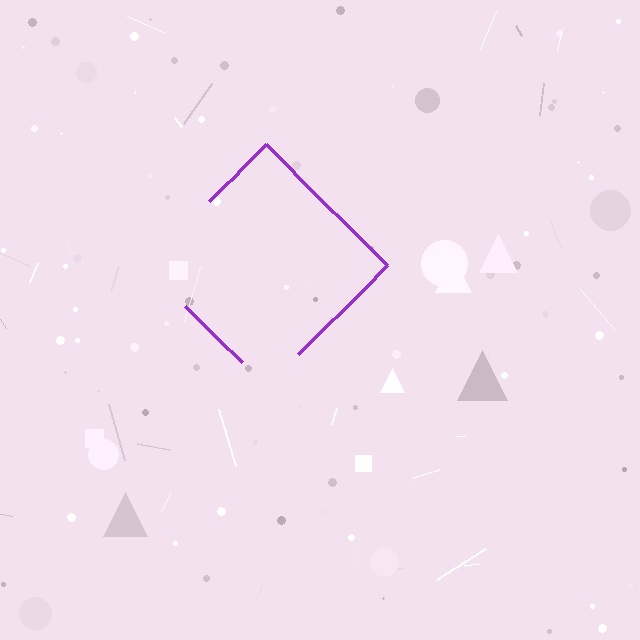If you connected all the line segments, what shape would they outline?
They would outline a diamond.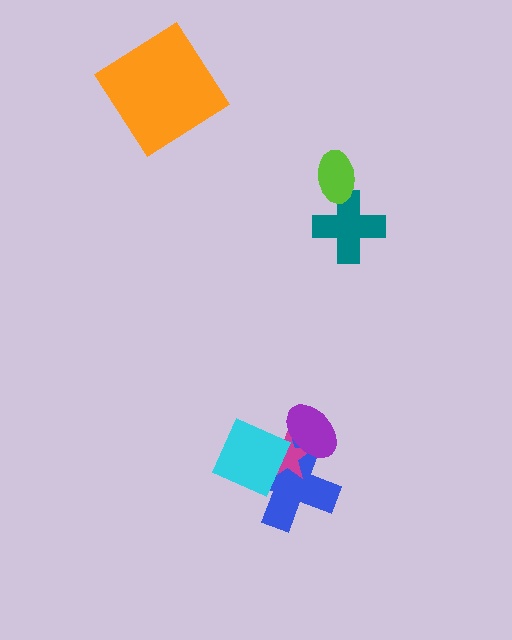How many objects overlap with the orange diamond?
0 objects overlap with the orange diamond.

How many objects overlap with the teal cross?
1 object overlaps with the teal cross.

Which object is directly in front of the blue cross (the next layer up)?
The magenta star is directly in front of the blue cross.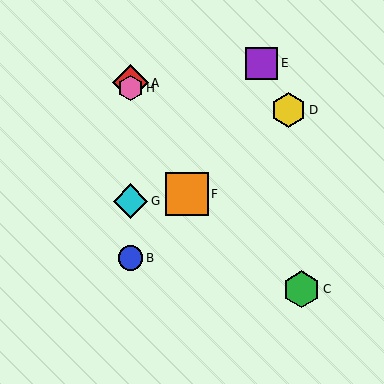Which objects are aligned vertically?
Objects A, B, G, H are aligned vertically.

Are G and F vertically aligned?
No, G is at x≈130 and F is at x≈187.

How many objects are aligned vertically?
4 objects (A, B, G, H) are aligned vertically.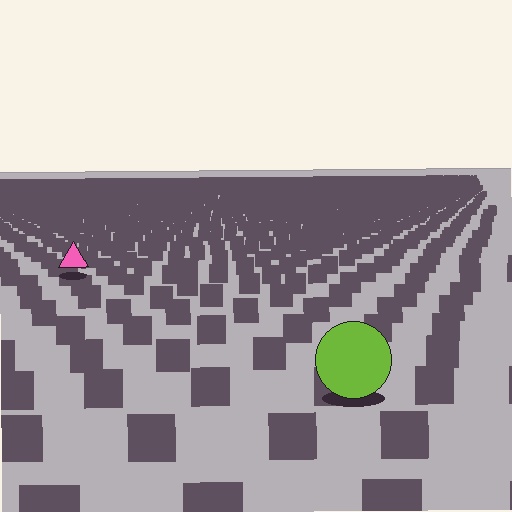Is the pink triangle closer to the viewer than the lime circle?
No. The lime circle is closer — you can tell from the texture gradient: the ground texture is coarser near it.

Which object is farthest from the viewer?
The pink triangle is farthest from the viewer. It appears smaller and the ground texture around it is denser.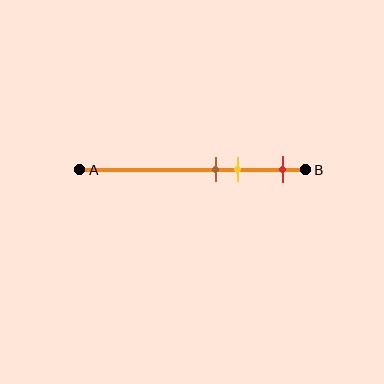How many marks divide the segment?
There are 3 marks dividing the segment.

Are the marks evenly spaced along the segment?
No, the marks are not evenly spaced.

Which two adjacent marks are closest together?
The brown and yellow marks are the closest adjacent pair.